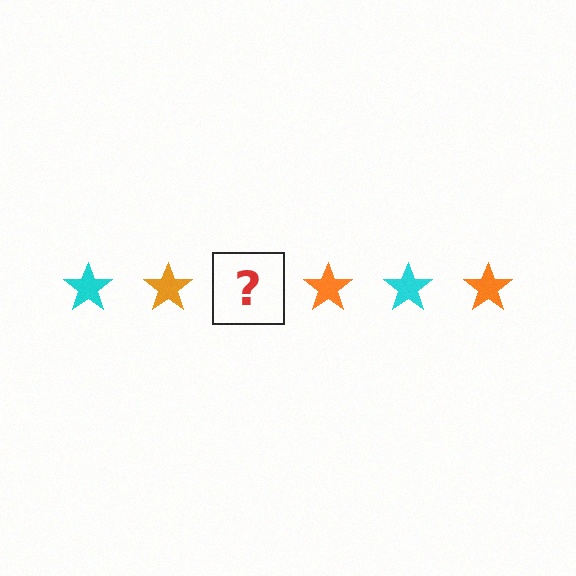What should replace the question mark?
The question mark should be replaced with a cyan star.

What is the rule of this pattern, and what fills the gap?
The rule is that the pattern cycles through cyan, orange stars. The gap should be filled with a cyan star.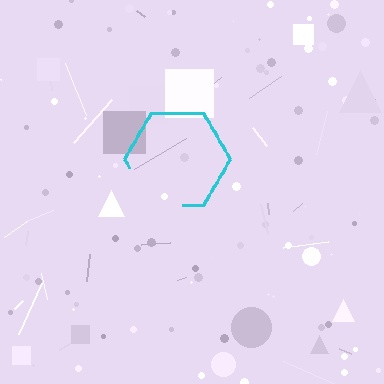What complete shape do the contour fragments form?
The contour fragments form a hexagon.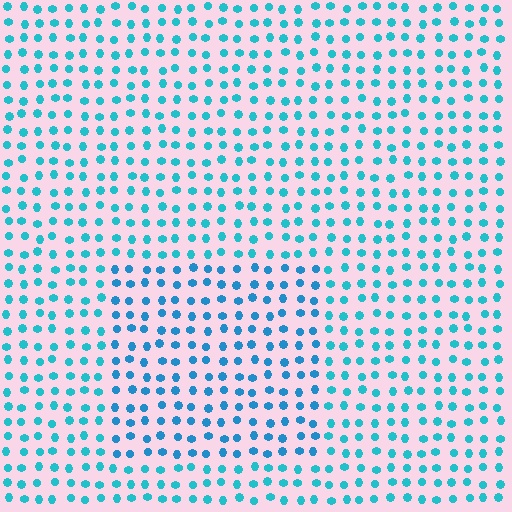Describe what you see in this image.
The image is filled with small cyan elements in a uniform arrangement. A rectangle-shaped region is visible where the elements are tinted to a slightly different hue, forming a subtle color boundary.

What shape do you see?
I see a rectangle.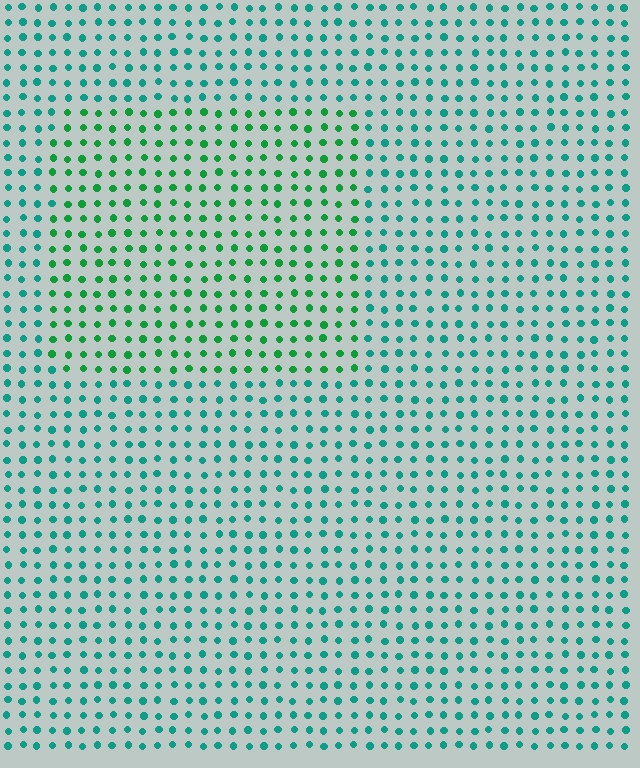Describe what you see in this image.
The image is filled with small teal elements in a uniform arrangement. A rectangle-shaped region is visible where the elements are tinted to a slightly different hue, forming a subtle color boundary.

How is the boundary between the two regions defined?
The boundary is defined purely by a slight shift in hue (about 33 degrees). Spacing, size, and orientation are identical on both sides.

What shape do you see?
I see a rectangle.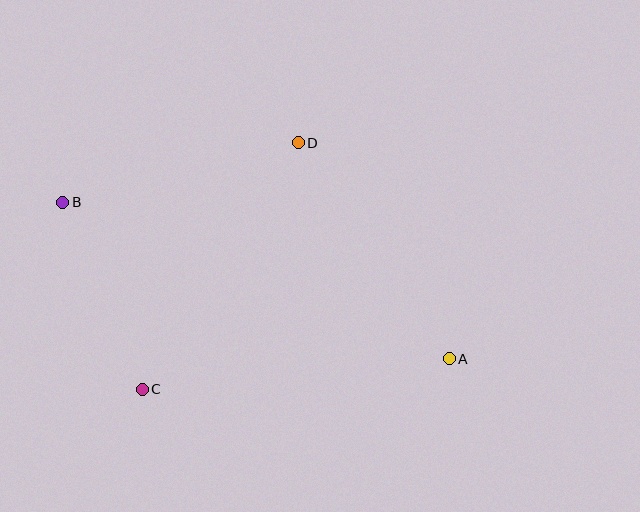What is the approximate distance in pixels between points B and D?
The distance between B and D is approximately 243 pixels.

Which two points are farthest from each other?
Points A and B are farthest from each other.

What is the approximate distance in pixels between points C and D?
The distance between C and D is approximately 292 pixels.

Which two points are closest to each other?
Points B and C are closest to each other.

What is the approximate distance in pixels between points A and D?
The distance between A and D is approximately 264 pixels.